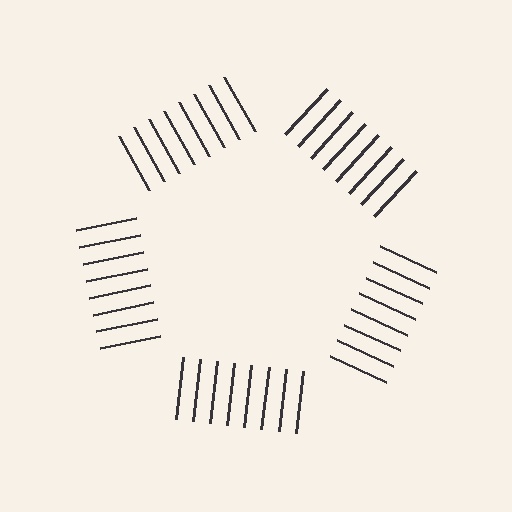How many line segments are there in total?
40 — 8 along each of the 5 edges.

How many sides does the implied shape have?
5 sides — the line-ends trace a pentagon.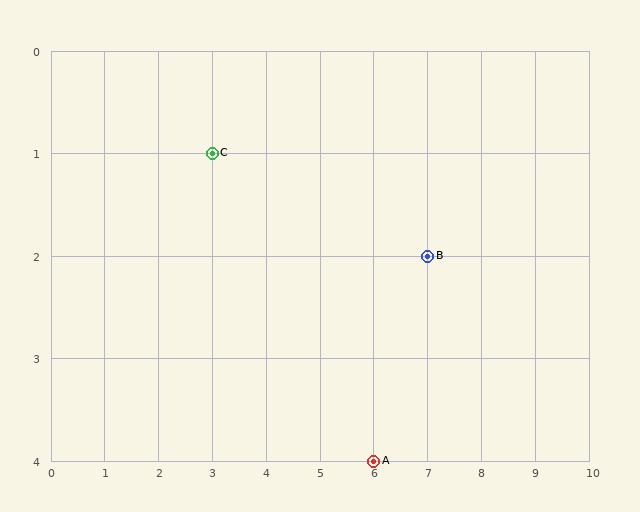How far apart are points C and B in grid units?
Points C and B are 4 columns and 1 row apart (about 4.1 grid units diagonally).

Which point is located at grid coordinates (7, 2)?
Point B is at (7, 2).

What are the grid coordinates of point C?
Point C is at grid coordinates (3, 1).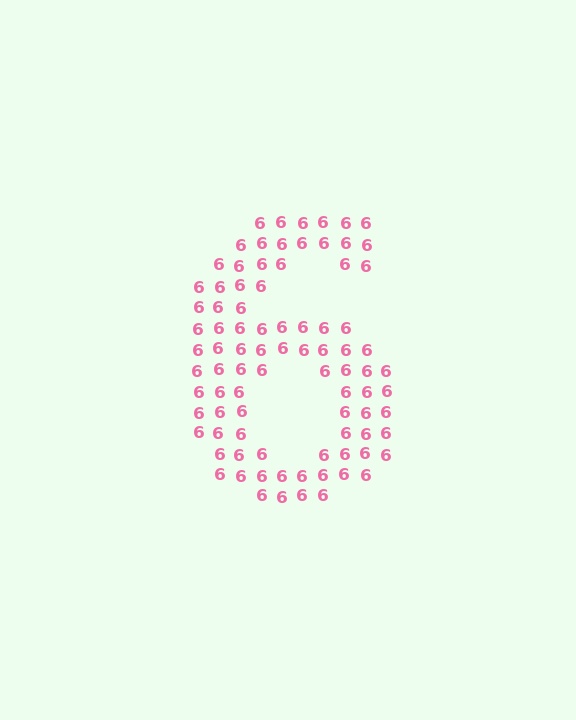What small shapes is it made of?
It is made of small digit 6's.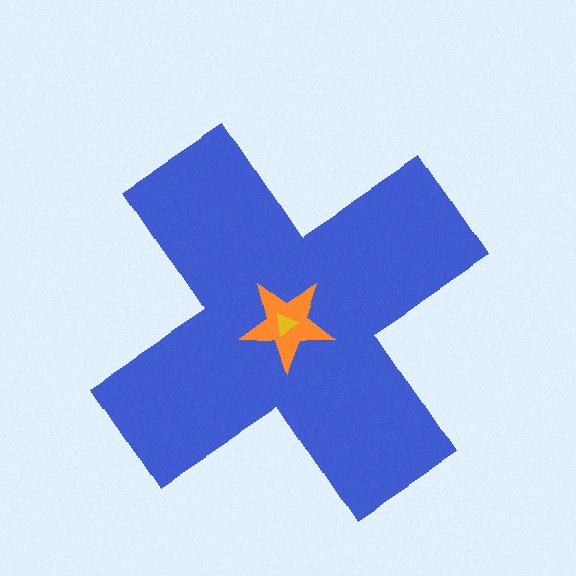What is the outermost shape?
The blue cross.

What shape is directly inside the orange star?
The yellow triangle.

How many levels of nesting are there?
3.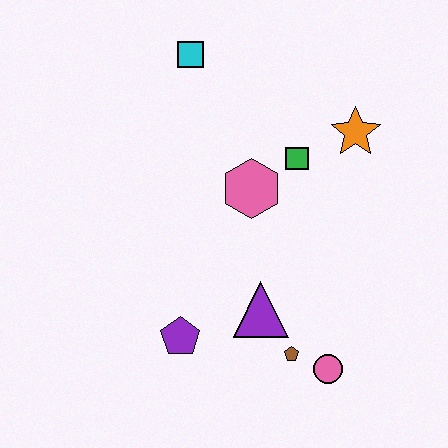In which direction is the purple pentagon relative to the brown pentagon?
The purple pentagon is to the left of the brown pentagon.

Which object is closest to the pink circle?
The brown pentagon is closest to the pink circle.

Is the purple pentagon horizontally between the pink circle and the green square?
No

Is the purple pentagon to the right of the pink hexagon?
No